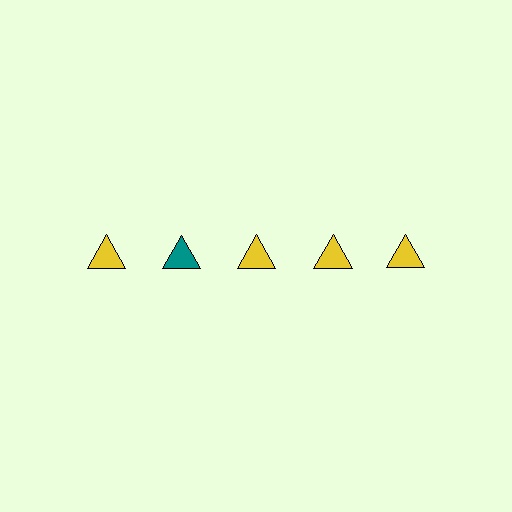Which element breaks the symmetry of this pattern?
The teal triangle in the top row, second from left column breaks the symmetry. All other shapes are yellow triangles.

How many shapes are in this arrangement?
There are 5 shapes arranged in a grid pattern.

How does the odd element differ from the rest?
It has a different color: teal instead of yellow.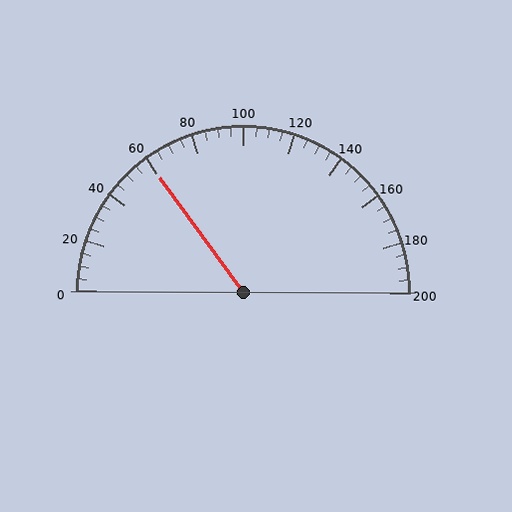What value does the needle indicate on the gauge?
The needle indicates approximately 60.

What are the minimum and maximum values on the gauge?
The gauge ranges from 0 to 200.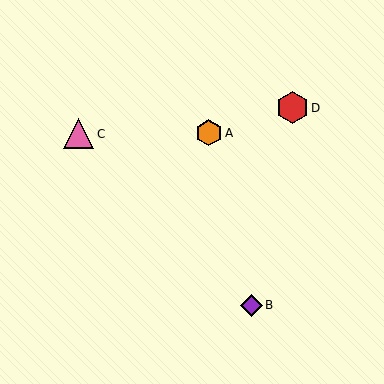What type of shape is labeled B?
Shape B is a purple diamond.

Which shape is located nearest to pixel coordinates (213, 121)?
The orange hexagon (labeled A) at (209, 133) is nearest to that location.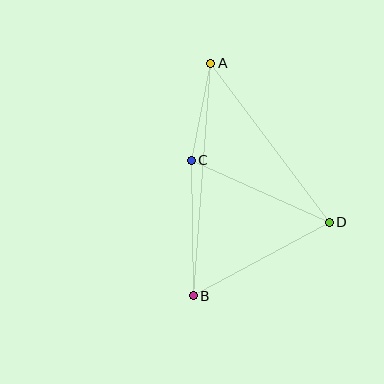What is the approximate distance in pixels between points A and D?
The distance between A and D is approximately 198 pixels.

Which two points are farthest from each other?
Points A and B are farthest from each other.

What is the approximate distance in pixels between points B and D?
The distance between B and D is approximately 155 pixels.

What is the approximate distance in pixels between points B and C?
The distance between B and C is approximately 136 pixels.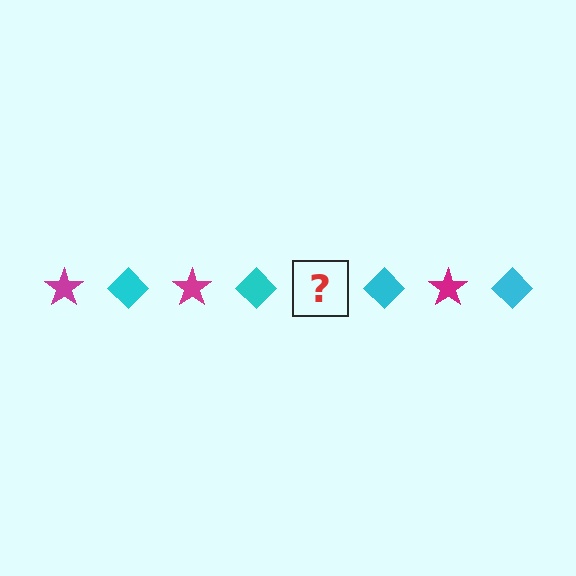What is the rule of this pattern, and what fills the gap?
The rule is that the pattern alternates between magenta star and cyan diamond. The gap should be filled with a magenta star.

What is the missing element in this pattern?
The missing element is a magenta star.